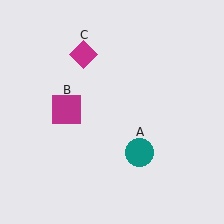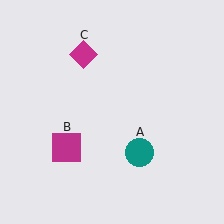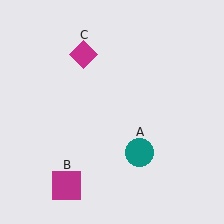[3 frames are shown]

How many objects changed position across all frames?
1 object changed position: magenta square (object B).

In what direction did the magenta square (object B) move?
The magenta square (object B) moved down.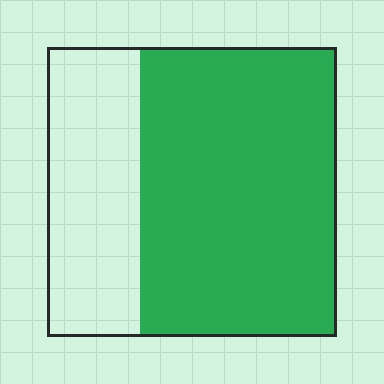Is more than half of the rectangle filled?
Yes.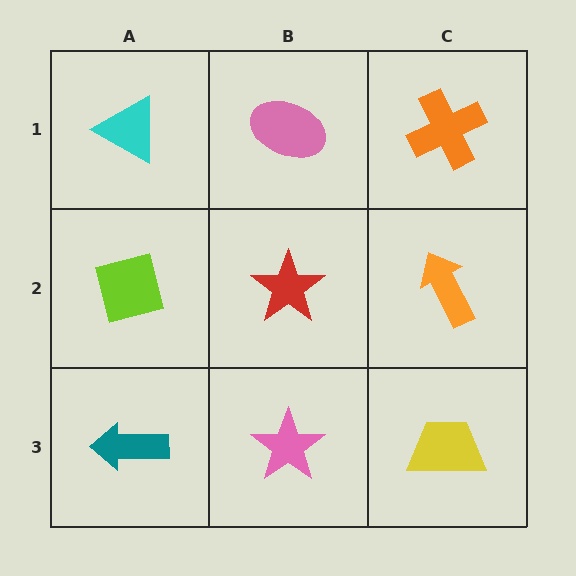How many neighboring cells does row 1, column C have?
2.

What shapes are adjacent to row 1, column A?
A lime square (row 2, column A), a pink ellipse (row 1, column B).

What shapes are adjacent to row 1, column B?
A red star (row 2, column B), a cyan triangle (row 1, column A), an orange cross (row 1, column C).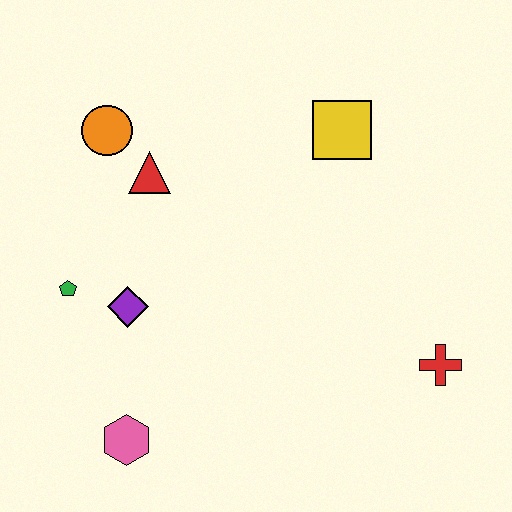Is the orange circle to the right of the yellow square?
No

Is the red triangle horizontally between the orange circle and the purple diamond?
No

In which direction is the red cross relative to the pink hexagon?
The red cross is to the right of the pink hexagon.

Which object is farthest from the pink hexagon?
The yellow square is farthest from the pink hexagon.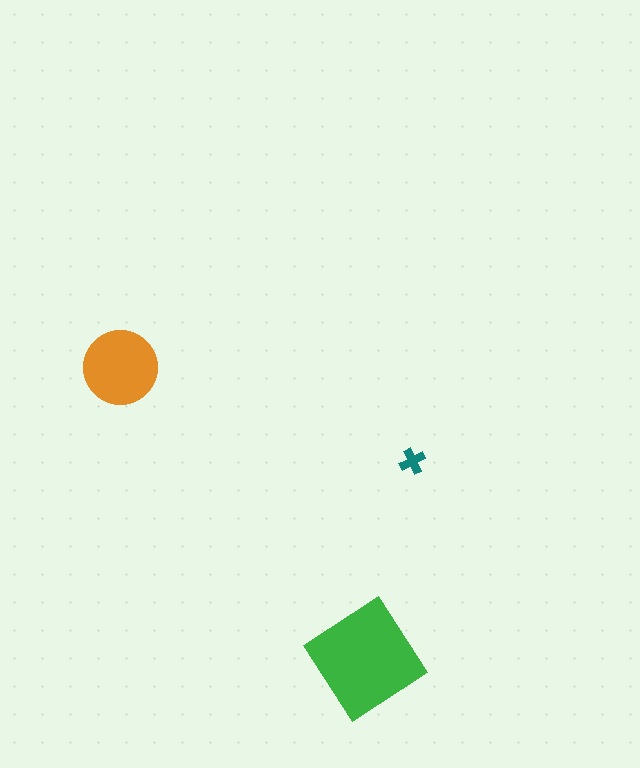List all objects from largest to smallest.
The green diamond, the orange circle, the teal cross.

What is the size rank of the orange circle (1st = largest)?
2nd.